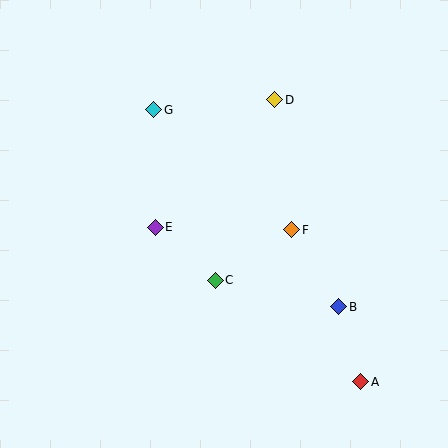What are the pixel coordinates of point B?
Point B is at (339, 307).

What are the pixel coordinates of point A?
Point A is at (361, 382).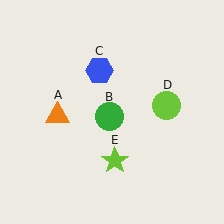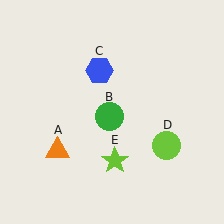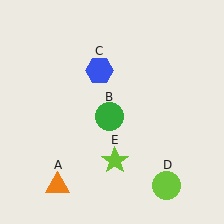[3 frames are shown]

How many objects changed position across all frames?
2 objects changed position: orange triangle (object A), lime circle (object D).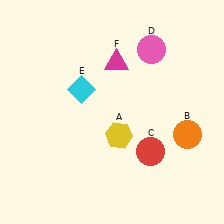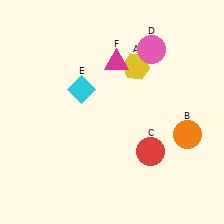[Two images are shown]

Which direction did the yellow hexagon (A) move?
The yellow hexagon (A) moved up.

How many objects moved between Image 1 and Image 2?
1 object moved between the two images.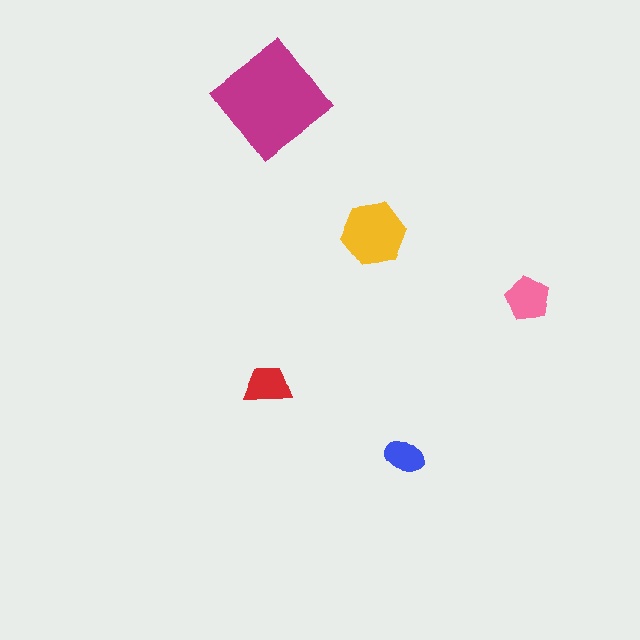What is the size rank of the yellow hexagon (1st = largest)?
2nd.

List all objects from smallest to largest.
The blue ellipse, the red trapezoid, the pink pentagon, the yellow hexagon, the magenta diamond.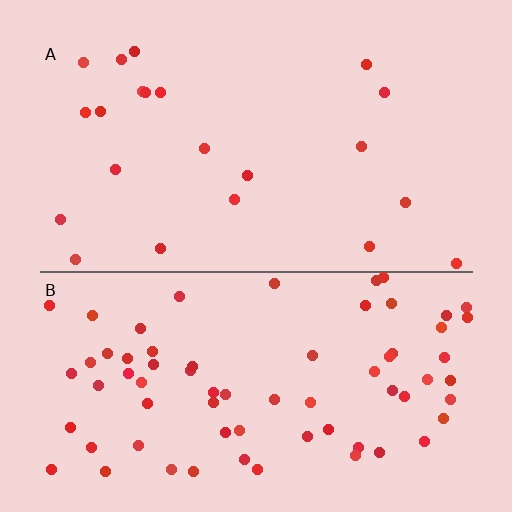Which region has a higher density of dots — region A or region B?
B (the bottom).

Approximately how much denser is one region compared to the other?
Approximately 3.2× — region B over region A.